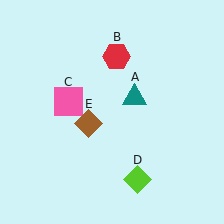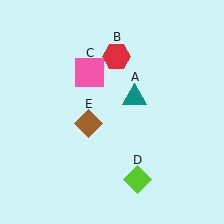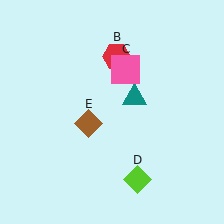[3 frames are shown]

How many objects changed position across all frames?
1 object changed position: pink square (object C).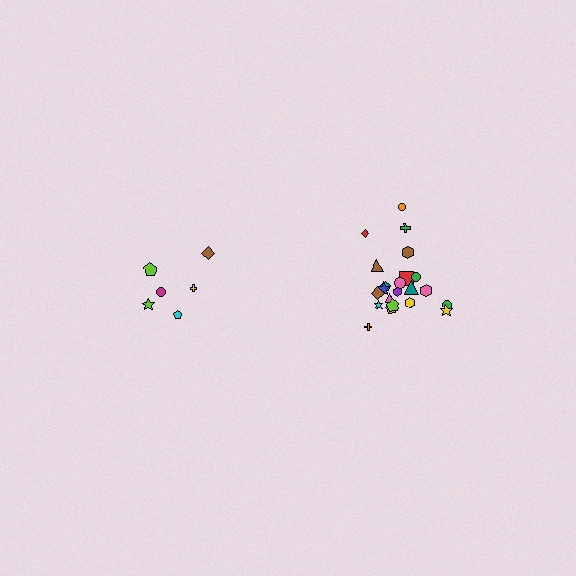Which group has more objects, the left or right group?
The right group.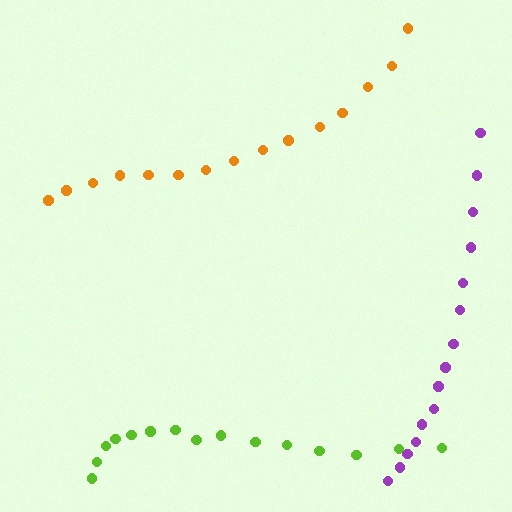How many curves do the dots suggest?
There are 3 distinct paths.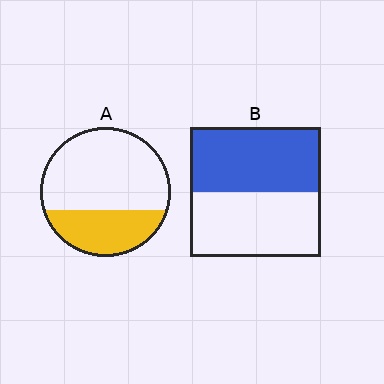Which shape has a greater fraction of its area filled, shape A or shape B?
Shape B.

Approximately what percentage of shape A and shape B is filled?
A is approximately 35% and B is approximately 50%.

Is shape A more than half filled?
No.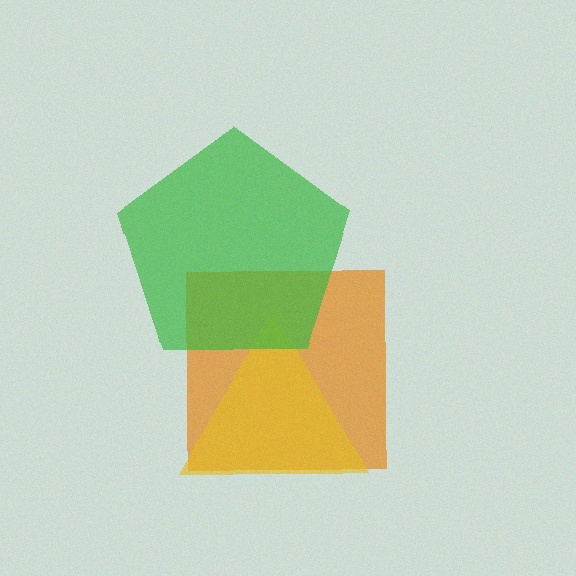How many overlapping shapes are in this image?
There are 3 overlapping shapes in the image.